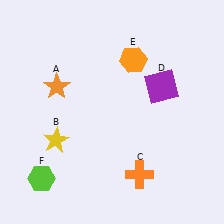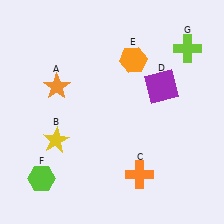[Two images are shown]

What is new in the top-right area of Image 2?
A lime cross (G) was added in the top-right area of Image 2.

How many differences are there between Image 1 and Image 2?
There is 1 difference between the two images.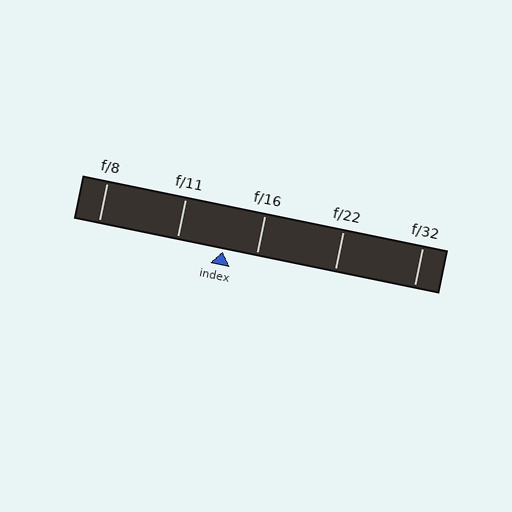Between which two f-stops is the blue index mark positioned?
The index mark is between f/11 and f/16.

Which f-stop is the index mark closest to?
The index mark is closest to f/16.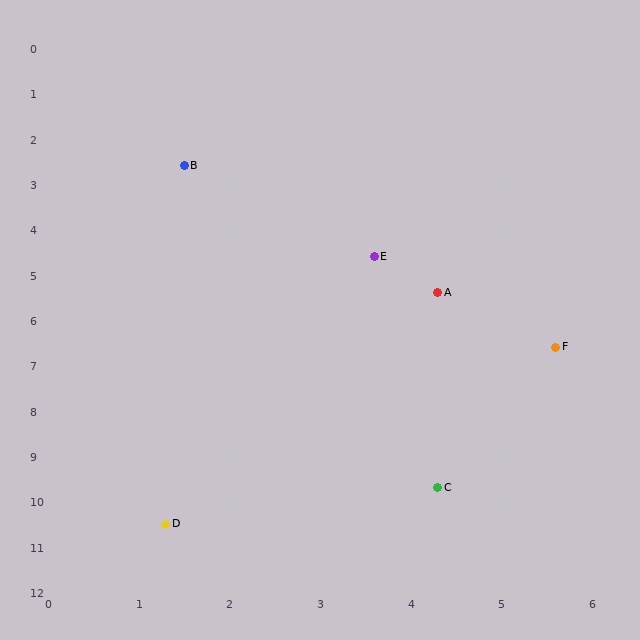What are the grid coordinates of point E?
Point E is at approximately (3.6, 4.6).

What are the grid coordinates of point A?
Point A is at approximately (4.3, 5.4).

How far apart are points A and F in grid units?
Points A and F are about 1.8 grid units apart.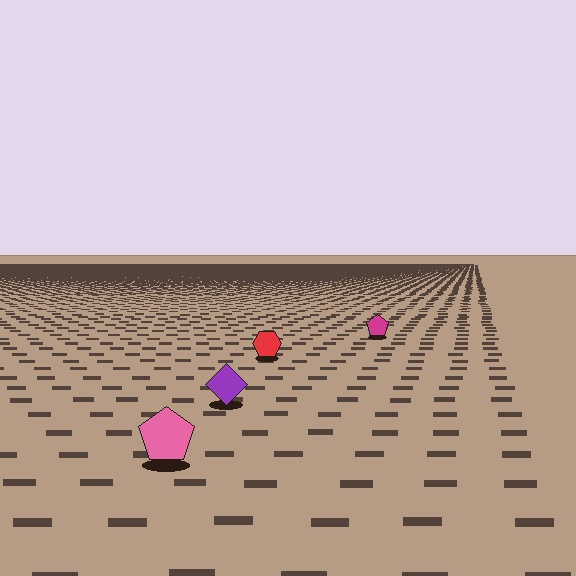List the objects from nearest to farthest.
From nearest to farthest: the pink pentagon, the purple diamond, the red hexagon, the magenta pentagon.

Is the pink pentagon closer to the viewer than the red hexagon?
Yes. The pink pentagon is closer — you can tell from the texture gradient: the ground texture is coarser near it.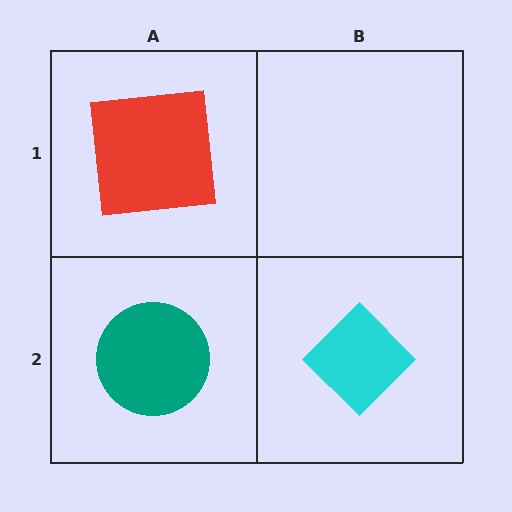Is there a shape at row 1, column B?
No, that cell is empty.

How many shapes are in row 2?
2 shapes.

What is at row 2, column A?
A teal circle.